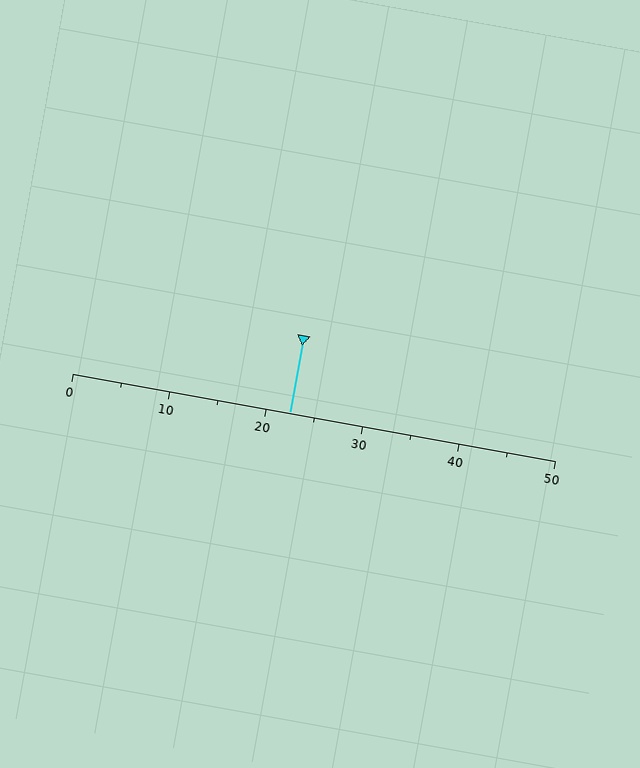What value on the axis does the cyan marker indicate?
The marker indicates approximately 22.5.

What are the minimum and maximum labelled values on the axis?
The axis runs from 0 to 50.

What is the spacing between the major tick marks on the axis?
The major ticks are spaced 10 apart.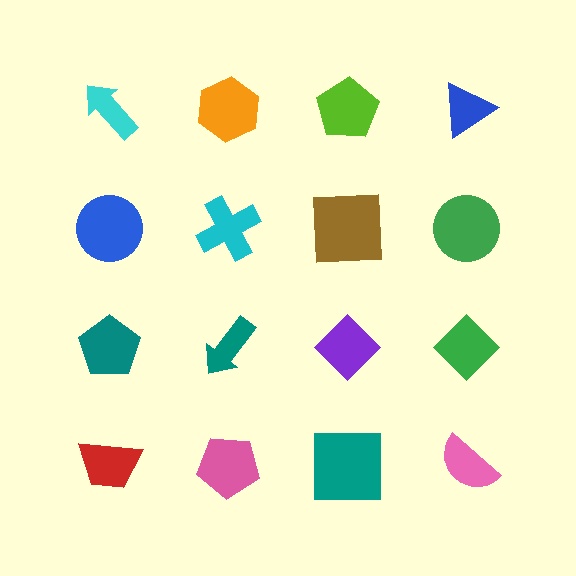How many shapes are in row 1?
4 shapes.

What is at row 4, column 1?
A red trapezoid.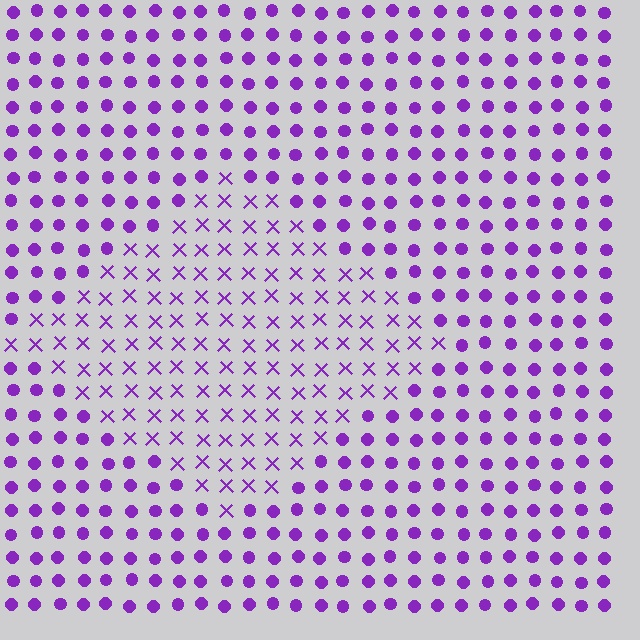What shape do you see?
I see a diamond.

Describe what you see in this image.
The image is filled with small purple elements arranged in a uniform grid. A diamond-shaped region contains X marks, while the surrounding area contains circles. The boundary is defined purely by the change in element shape.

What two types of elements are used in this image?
The image uses X marks inside the diamond region and circles outside it.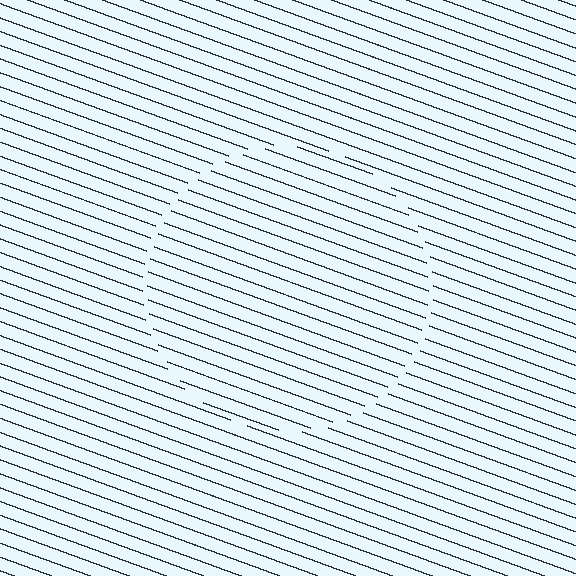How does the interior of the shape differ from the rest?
The interior of the shape contains the same grating, shifted by half a period — the contour is defined by the phase discontinuity where line-ends from the inner and outer gratings abut.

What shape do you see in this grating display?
An illusory circle. The interior of the shape contains the same grating, shifted by half a period — the contour is defined by the phase discontinuity where line-ends from the inner and outer gratings abut.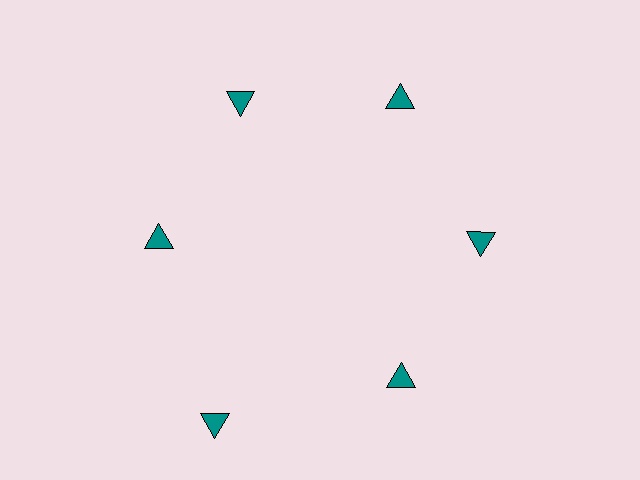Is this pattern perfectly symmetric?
No. The 6 teal triangles are arranged in a ring, but one element near the 7 o'clock position is pushed outward from the center, breaking the 6-fold rotational symmetry.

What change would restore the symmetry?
The symmetry would be restored by moving it inward, back onto the ring so that all 6 triangles sit at equal angles and equal distance from the center.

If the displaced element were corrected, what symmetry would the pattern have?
It would have 6-fold rotational symmetry — the pattern would map onto itself every 60 degrees.